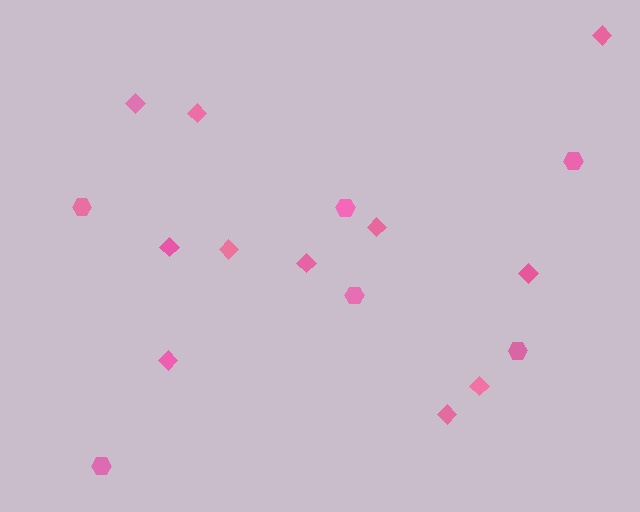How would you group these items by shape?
There are 2 groups: one group of hexagons (6) and one group of diamonds (11).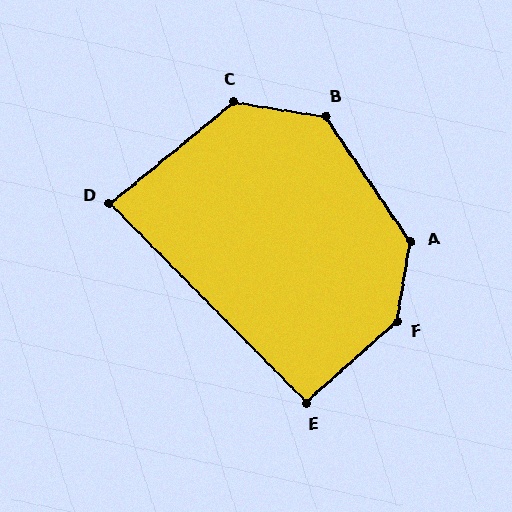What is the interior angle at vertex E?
Approximately 93 degrees (approximately right).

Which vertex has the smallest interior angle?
D, at approximately 85 degrees.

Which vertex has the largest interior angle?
F, at approximately 142 degrees.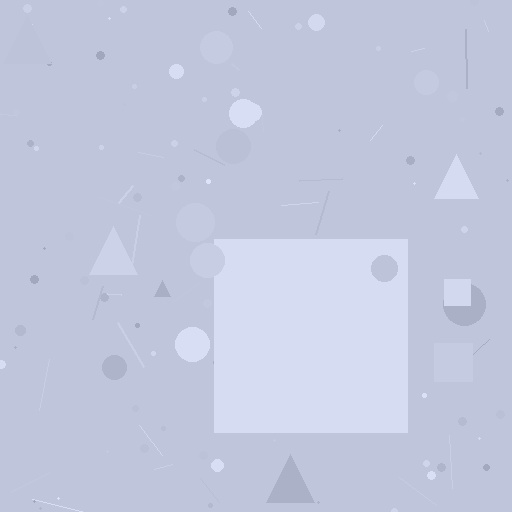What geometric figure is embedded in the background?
A square is embedded in the background.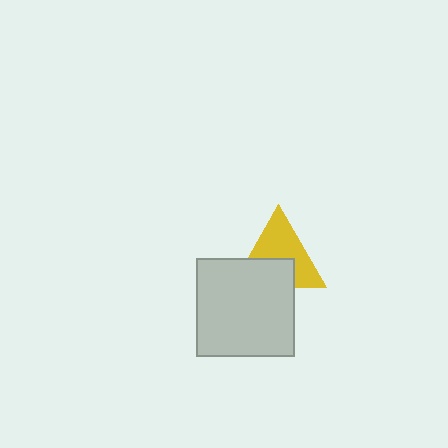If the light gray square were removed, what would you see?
You would see the complete yellow triangle.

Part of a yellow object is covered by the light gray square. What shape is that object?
It is a triangle.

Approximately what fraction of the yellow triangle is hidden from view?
Roughly 42% of the yellow triangle is hidden behind the light gray square.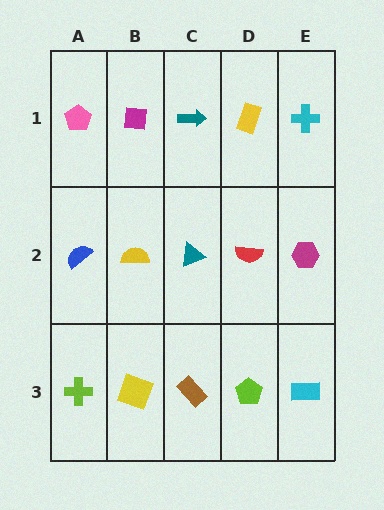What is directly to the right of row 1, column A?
A magenta square.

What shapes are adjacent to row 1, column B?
A yellow semicircle (row 2, column B), a pink pentagon (row 1, column A), a teal arrow (row 1, column C).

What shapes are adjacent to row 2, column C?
A teal arrow (row 1, column C), a brown rectangle (row 3, column C), a yellow semicircle (row 2, column B), a red semicircle (row 2, column D).